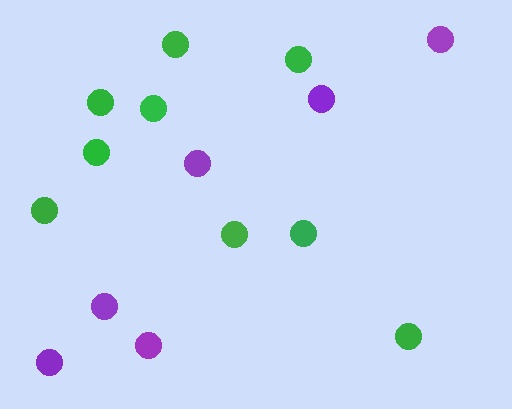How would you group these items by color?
There are 2 groups: one group of purple circles (6) and one group of green circles (9).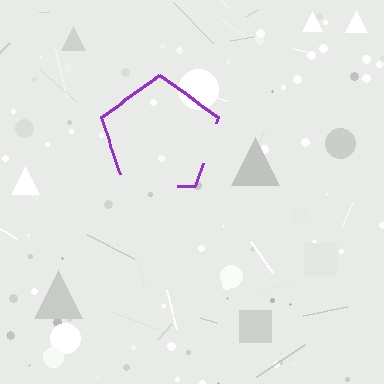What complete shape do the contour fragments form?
The contour fragments form a pentagon.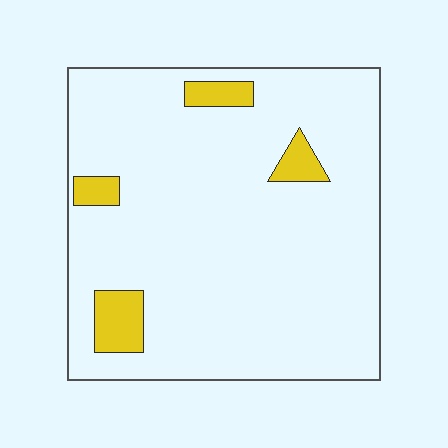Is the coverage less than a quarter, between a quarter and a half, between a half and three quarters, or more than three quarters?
Less than a quarter.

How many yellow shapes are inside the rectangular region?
4.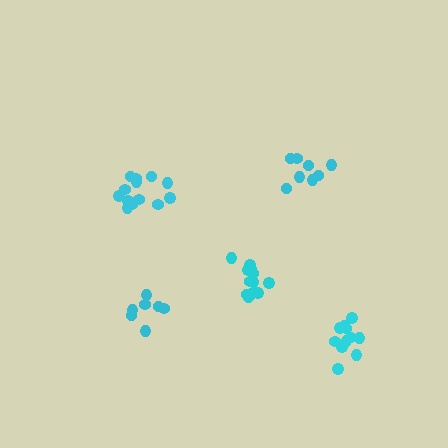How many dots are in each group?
Group 1: 8 dots, Group 2: 13 dots, Group 3: 11 dots, Group 4: 13 dots, Group 5: 7 dots (52 total).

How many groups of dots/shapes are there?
There are 5 groups.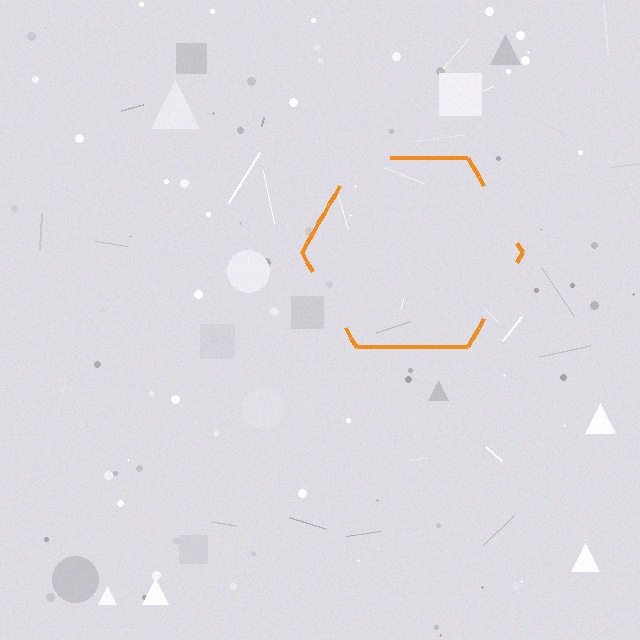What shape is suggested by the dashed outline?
The dashed outline suggests a hexagon.